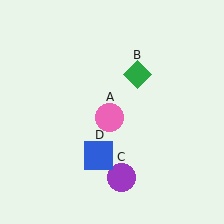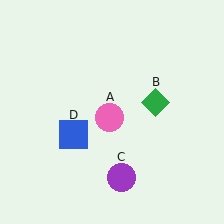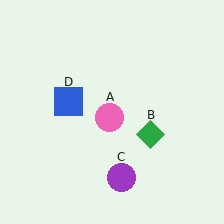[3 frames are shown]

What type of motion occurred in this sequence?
The green diamond (object B), blue square (object D) rotated clockwise around the center of the scene.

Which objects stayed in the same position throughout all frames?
Pink circle (object A) and purple circle (object C) remained stationary.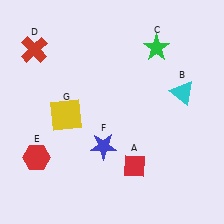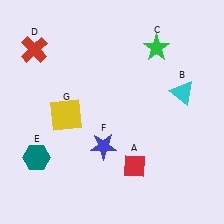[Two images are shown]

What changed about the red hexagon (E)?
In Image 1, E is red. In Image 2, it changed to teal.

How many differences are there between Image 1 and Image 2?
There is 1 difference between the two images.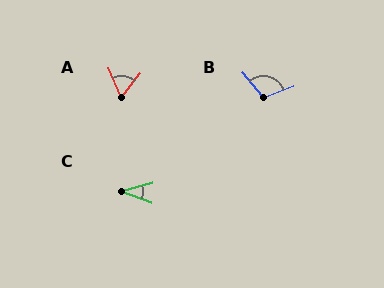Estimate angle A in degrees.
Approximately 62 degrees.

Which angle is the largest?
B, at approximately 109 degrees.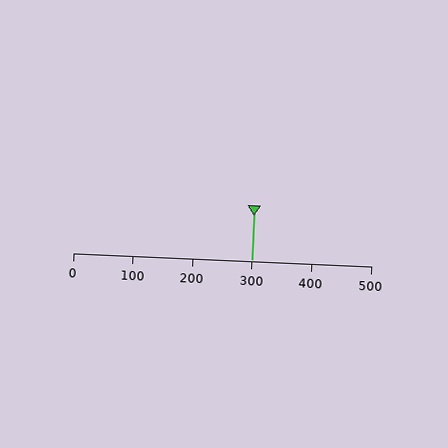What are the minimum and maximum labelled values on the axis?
The axis runs from 0 to 500.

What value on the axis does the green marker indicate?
The marker indicates approximately 300.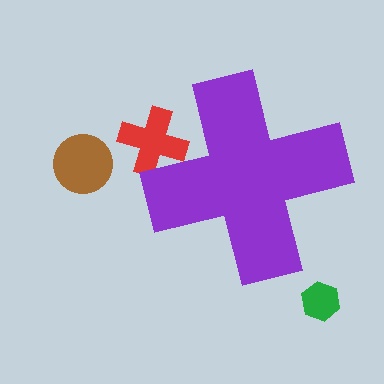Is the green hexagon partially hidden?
No, the green hexagon is fully visible.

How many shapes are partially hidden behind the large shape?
1 shape is partially hidden.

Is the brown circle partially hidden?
No, the brown circle is fully visible.